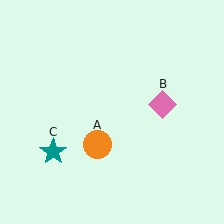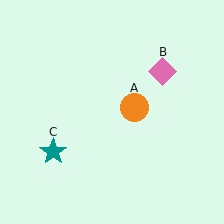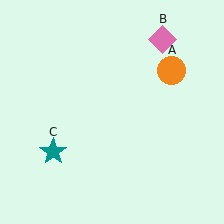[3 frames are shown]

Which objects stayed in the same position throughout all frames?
Teal star (object C) remained stationary.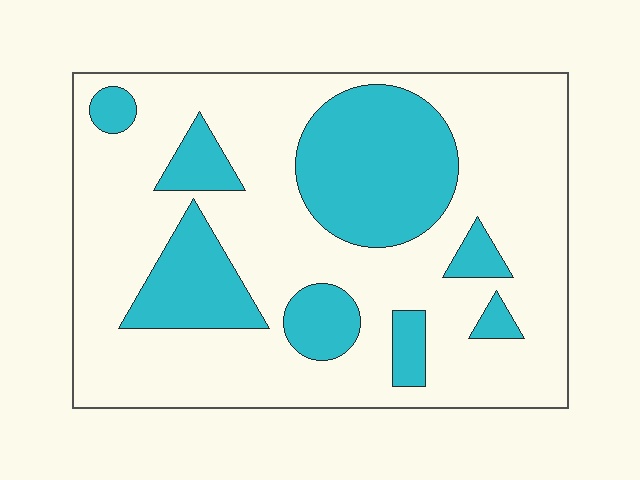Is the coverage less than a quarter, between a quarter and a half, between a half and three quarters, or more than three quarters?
Between a quarter and a half.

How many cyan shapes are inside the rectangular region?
8.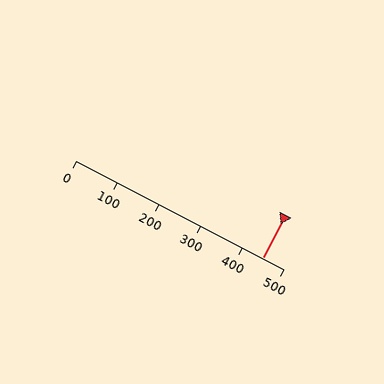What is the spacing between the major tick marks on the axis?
The major ticks are spaced 100 apart.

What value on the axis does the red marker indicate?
The marker indicates approximately 450.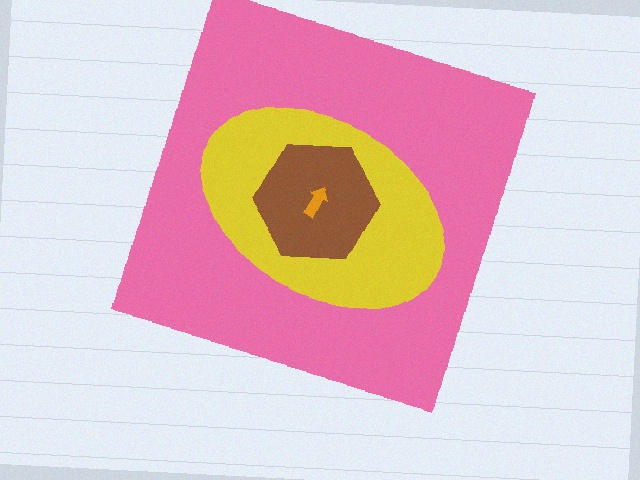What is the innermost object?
The orange arrow.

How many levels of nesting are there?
4.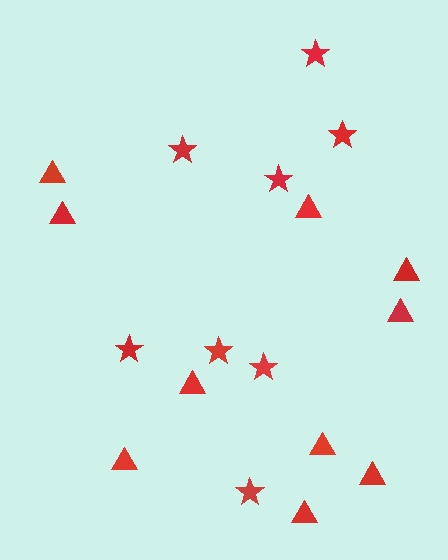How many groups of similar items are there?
There are 2 groups: one group of triangles (10) and one group of stars (8).